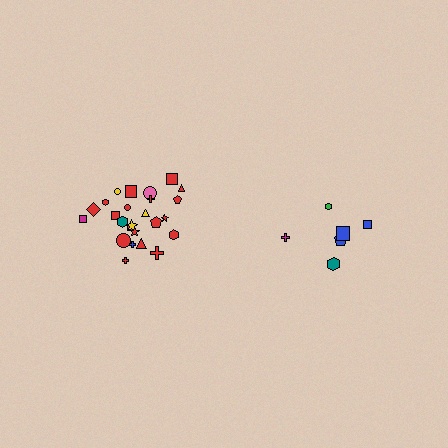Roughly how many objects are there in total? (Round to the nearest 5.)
Roughly 30 objects in total.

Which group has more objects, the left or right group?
The left group.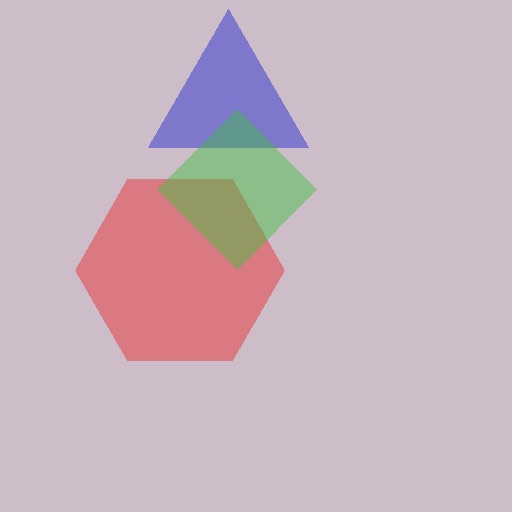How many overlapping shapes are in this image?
There are 3 overlapping shapes in the image.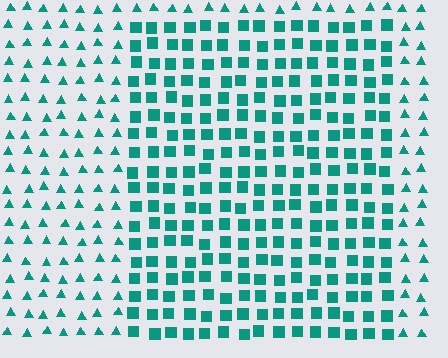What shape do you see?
I see a rectangle.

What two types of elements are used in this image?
The image uses squares inside the rectangle region and triangles outside it.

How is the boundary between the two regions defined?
The boundary is defined by a change in element shape: squares inside vs. triangles outside. All elements share the same color and spacing.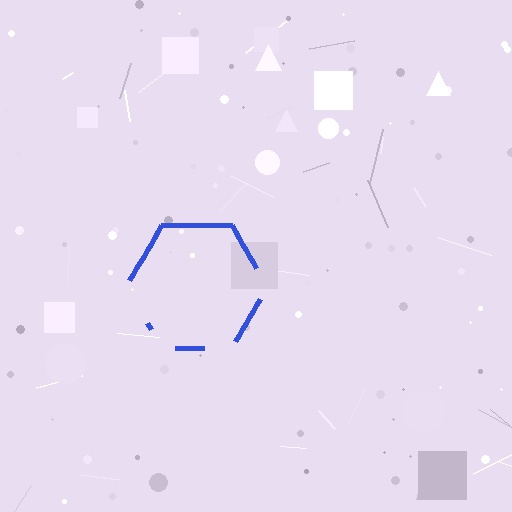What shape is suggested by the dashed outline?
The dashed outline suggests a hexagon.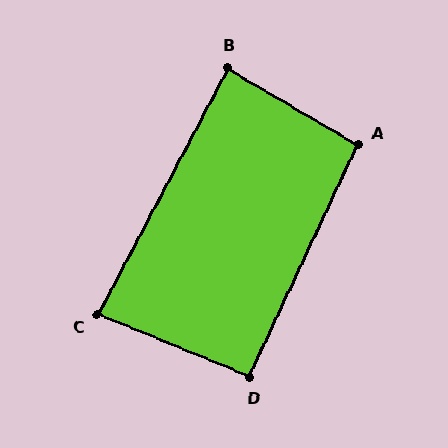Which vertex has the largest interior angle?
A, at approximately 95 degrees.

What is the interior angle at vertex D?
Approximately 93 degrees (approximately right).